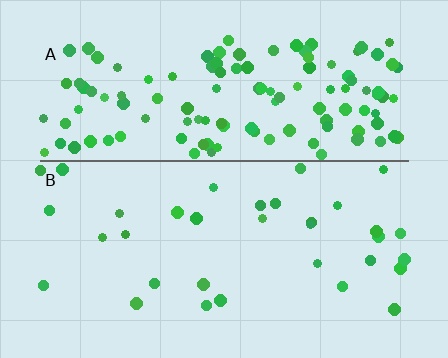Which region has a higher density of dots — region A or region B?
A (the top).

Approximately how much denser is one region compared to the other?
Approximately 3.8× — region A over region B.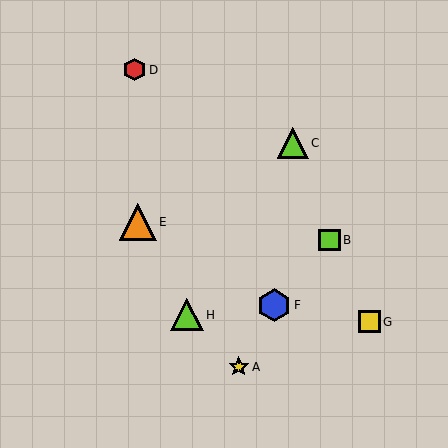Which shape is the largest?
The orange triangle (labeled E) is the largest.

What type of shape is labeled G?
Shape G is a yellow square.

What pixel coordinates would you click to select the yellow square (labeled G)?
Click at (369, 322) to select the yellow square G.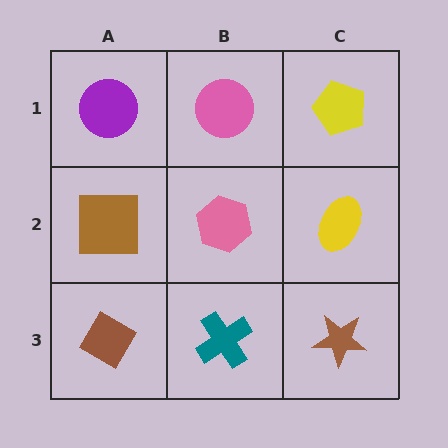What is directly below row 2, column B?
A teal cross.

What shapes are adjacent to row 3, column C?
A yellow ellipse (row 2, column C), a teal cross (row 3, column B).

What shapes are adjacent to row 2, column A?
A purple circle (row 1, column A), a brown diamond (row 3, column A), a pink hexagon (row 2, column B).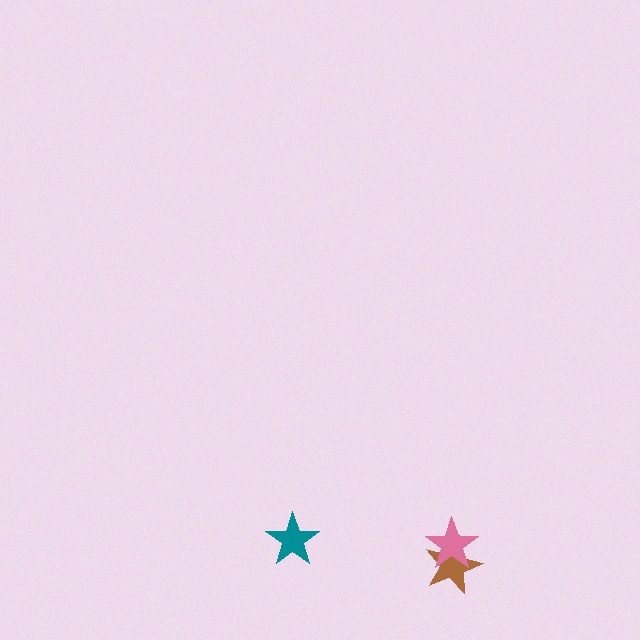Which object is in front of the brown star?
The pink star is in front of the brown star.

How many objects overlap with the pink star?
1 object overlaps with the pink star.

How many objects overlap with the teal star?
0 objects overlap with the teal star.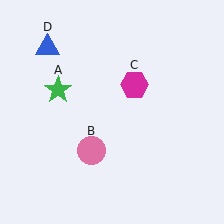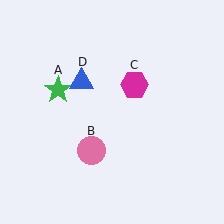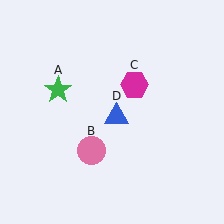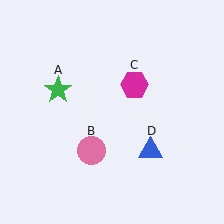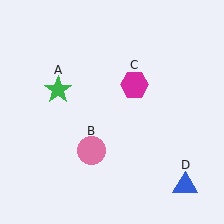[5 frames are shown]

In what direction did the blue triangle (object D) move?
The blue triangle (object D) moved down and to the right.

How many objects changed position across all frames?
1 object changed position: blue triangle (object D).